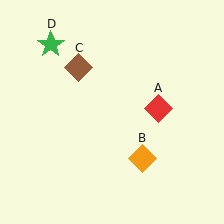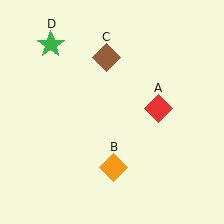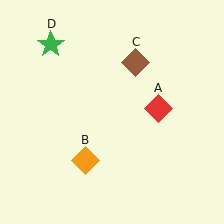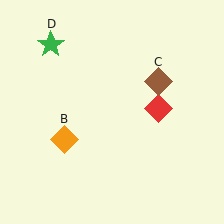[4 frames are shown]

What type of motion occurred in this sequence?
The orange diamond (object B), brown diamond (object C) rotated clockwise around the center of the scene.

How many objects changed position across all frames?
2 objects changed position: orange diamond (object B), brown diamond (object C).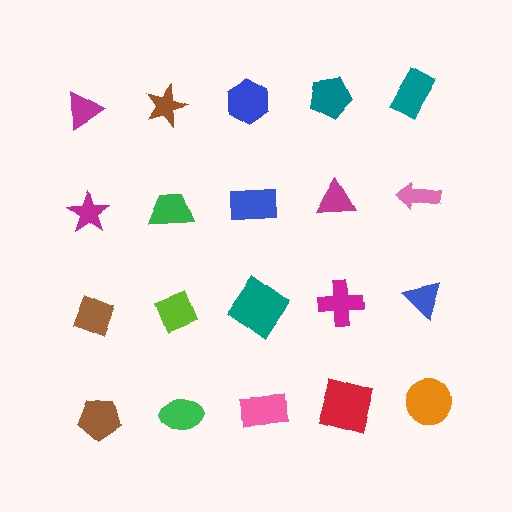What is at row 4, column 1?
A brown pentagon.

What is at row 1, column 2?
A brown star.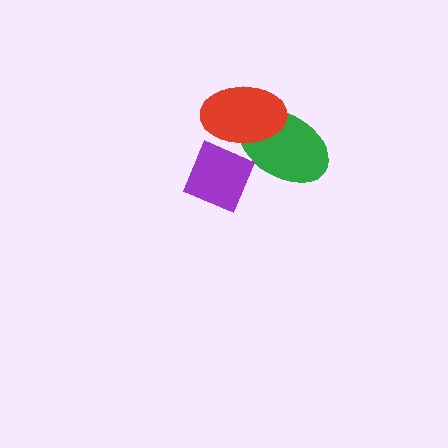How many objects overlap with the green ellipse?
2 objects overlap with the green ellipse.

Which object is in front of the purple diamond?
The red ellipse is in front of the purple diamond.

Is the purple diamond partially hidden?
Yes, it is partially covered by another shape.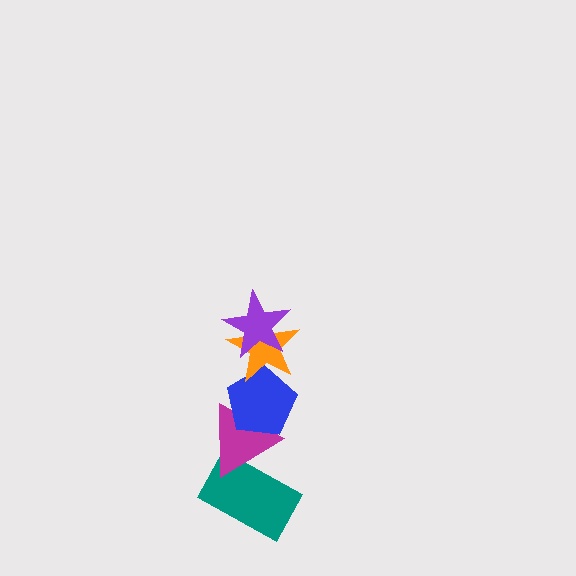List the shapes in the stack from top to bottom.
From top to bottom: the purple star, the orange star, the blue pentagon, the magenta triangle, the teal rectangle.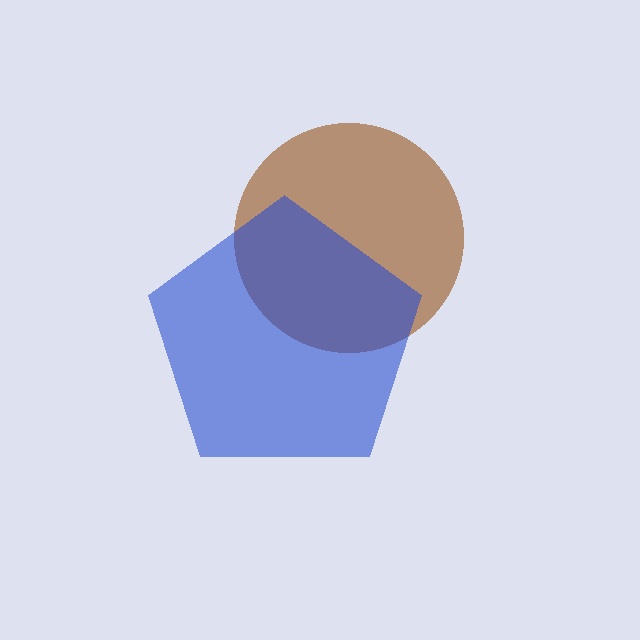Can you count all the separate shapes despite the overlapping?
Yes, there are 2 separate shapes.